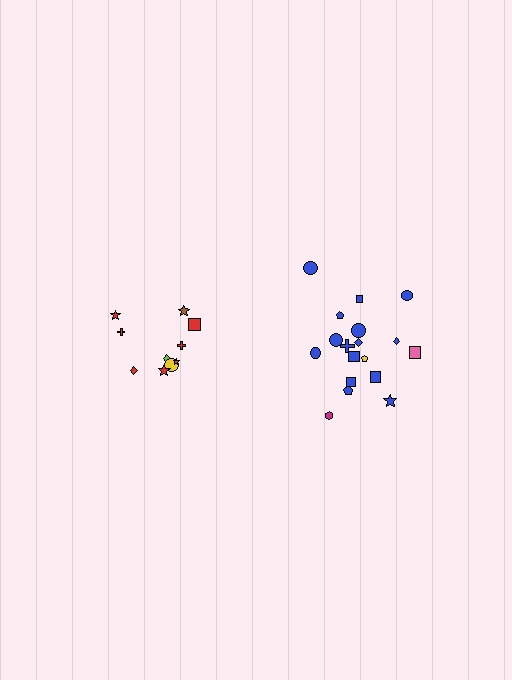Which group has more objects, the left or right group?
The right group.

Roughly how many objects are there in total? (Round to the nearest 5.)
Roughly 30 objects in total.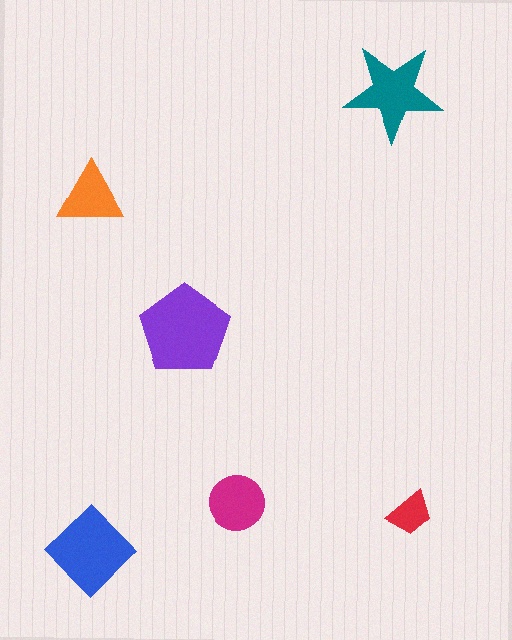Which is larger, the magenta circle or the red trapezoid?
The magenta circle.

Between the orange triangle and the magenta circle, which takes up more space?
The magenta circle.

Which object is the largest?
The purple pentagon.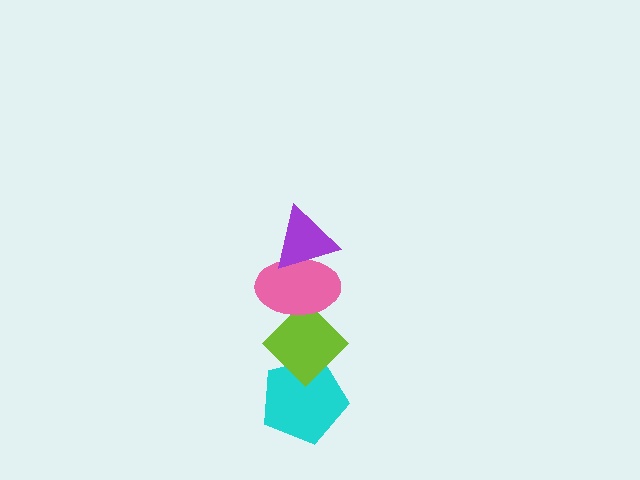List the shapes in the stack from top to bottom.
From top to bottom: the purple triangle, the pink ellipse, the lime diamond, the cyan pentagon.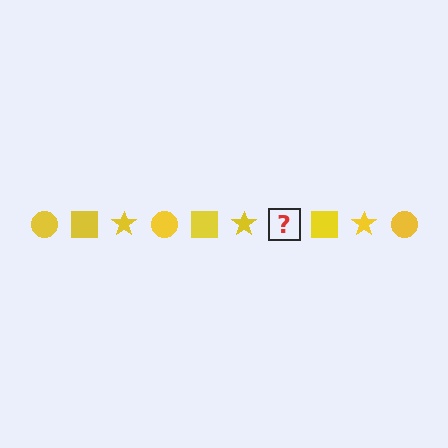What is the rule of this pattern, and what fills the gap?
The rule is that the pattern cycles through circle, square, star shapes in yellow. The gap should be filled with a yellow circle.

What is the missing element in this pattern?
The missing element is a yellow circle.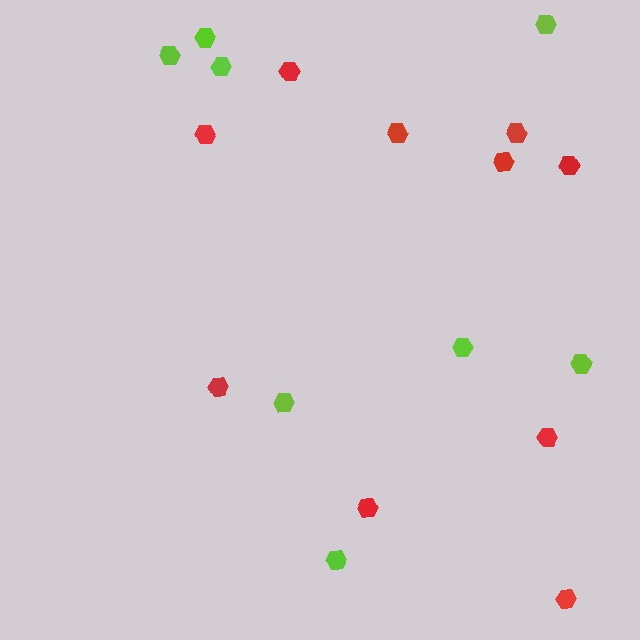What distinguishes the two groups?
There are 2 groups: one group of red hexagons (10) and one group of lime hexagons (8).